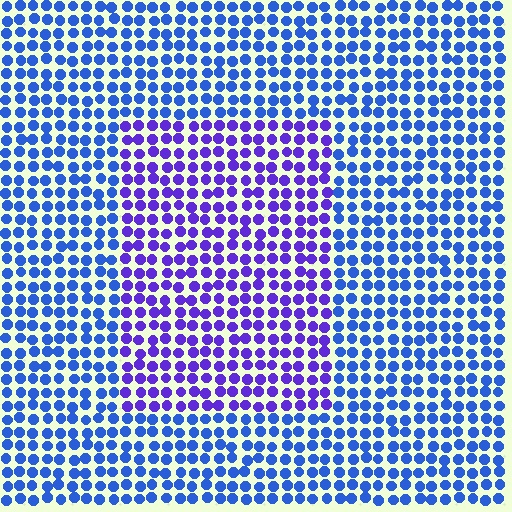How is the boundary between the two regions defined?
The boundary is defined purely by a slight shift in hue (about 37 degrees). Spacing, size, and orientation are identical on both sides.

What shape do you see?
I see a rectangle.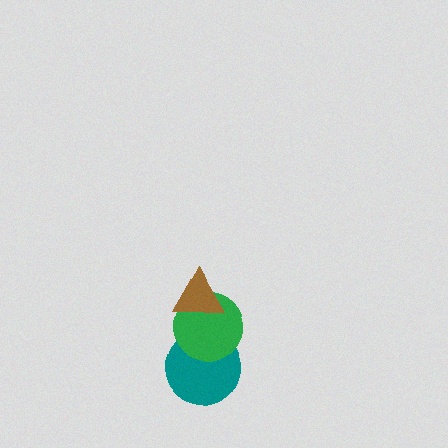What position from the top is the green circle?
The green circle is 2nd from the top.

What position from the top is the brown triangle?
The brown triangle is 1st from the top.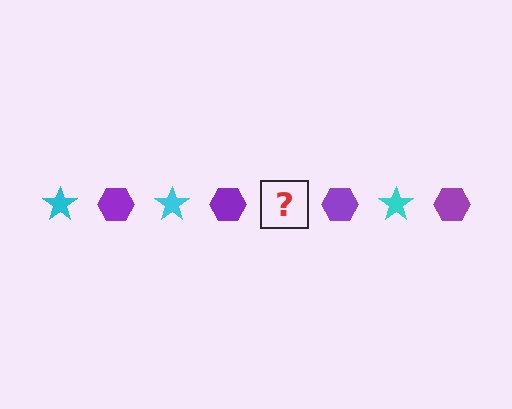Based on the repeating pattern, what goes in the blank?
The blank should be a cyan star.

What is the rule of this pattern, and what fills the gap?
The rule is that the pattern alternates between cyan star and purple hexagon. The gap should be filled with a cyan star.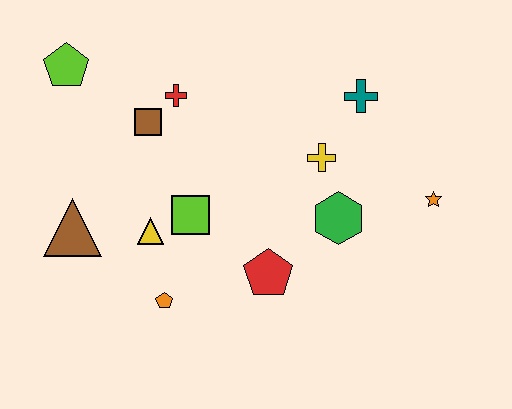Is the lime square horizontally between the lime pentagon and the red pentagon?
Yes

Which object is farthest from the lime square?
The orange star is farthest from the lime square.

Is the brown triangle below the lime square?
Yes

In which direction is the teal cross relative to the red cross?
The teal cross is to the right of the red cross.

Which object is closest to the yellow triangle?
The lime square is closest to the yellow triangle.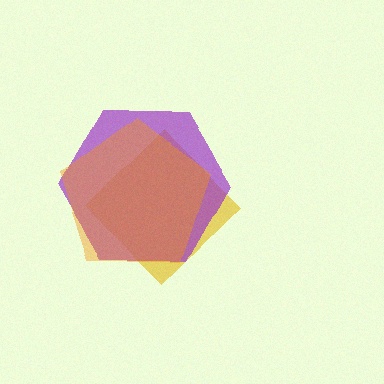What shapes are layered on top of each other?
The layered shapes are: a yellow diamond, a purple hexagon, an orange pentagon.